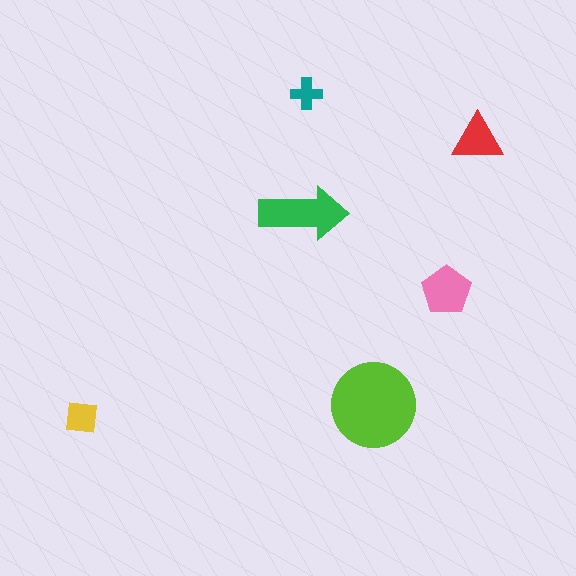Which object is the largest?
The lime circle.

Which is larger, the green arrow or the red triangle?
The green arrow.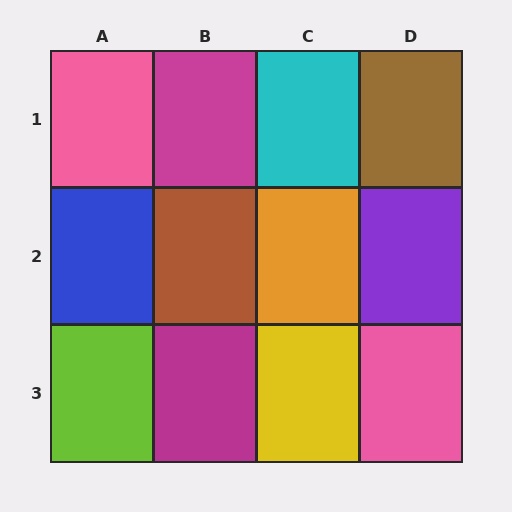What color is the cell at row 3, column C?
Yellow.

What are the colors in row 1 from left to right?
Pink, magenta, cyan, brown.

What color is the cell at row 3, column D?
Pink.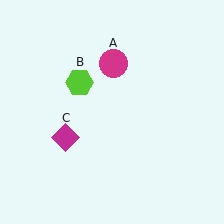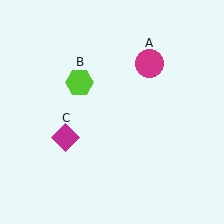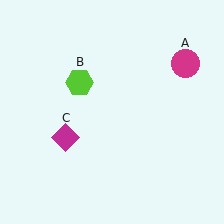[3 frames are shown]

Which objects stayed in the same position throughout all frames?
Lime hexagon (object B) and magenta diamond (object C) remained stationary.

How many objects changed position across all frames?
1 object changed position: magenta circle (object A).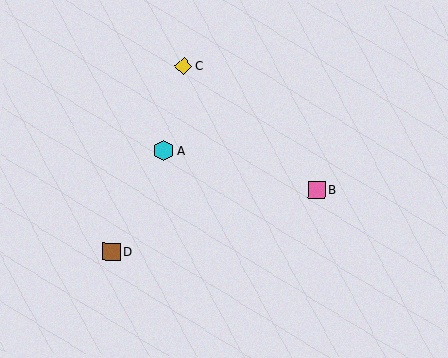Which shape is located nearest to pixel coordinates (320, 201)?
The pink square (labeled B) at (317, 190) is nearest to that location.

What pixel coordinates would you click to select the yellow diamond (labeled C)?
Click at (184, 66) to select the yellow diamond C.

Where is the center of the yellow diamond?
The center of the yellow diamond is at (184, 66).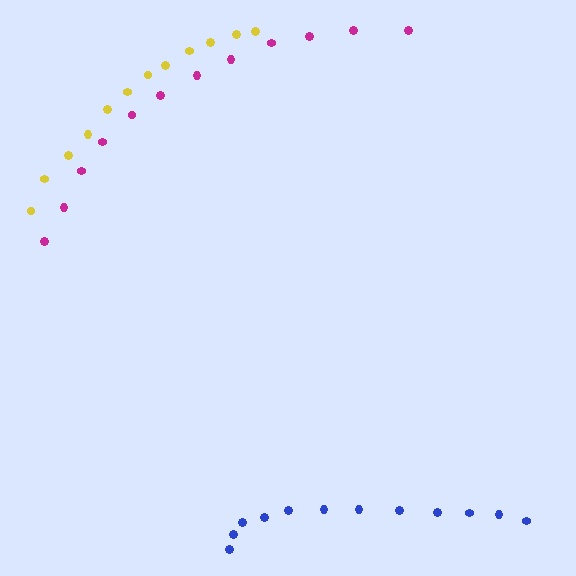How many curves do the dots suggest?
There are 3 distinct paths.